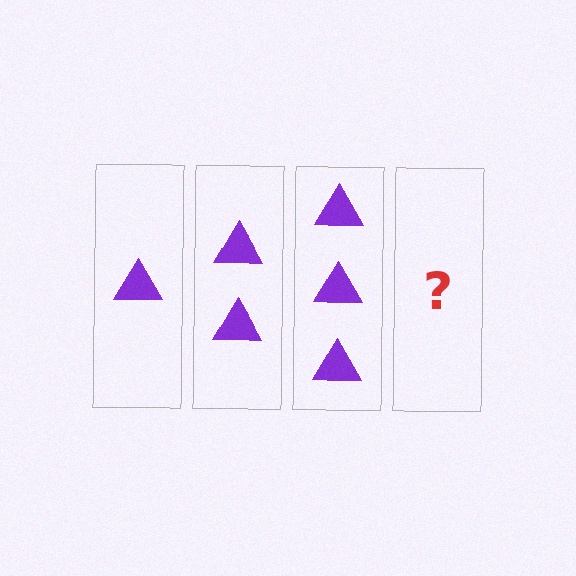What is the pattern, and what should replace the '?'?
The pattern is that each step adds one more triangle. The '?' should be 4 triangles.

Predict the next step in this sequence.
The next step is 4 triangles.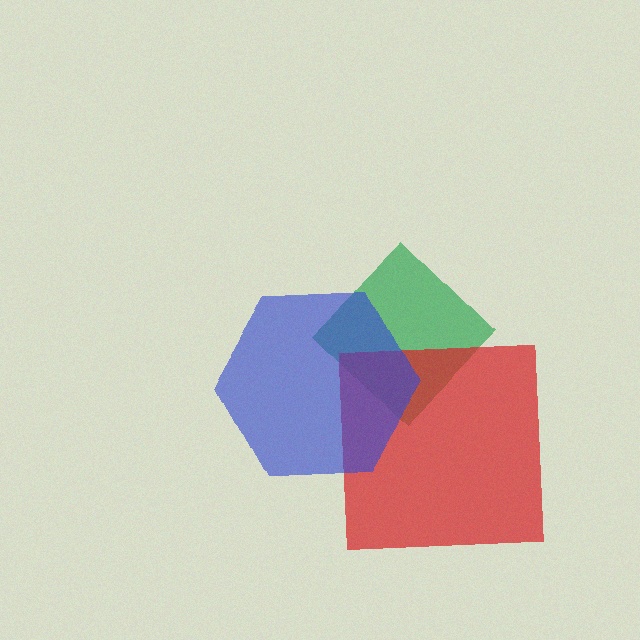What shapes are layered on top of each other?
The layered shapes are: a green diamond, a red square, a blue hexagon.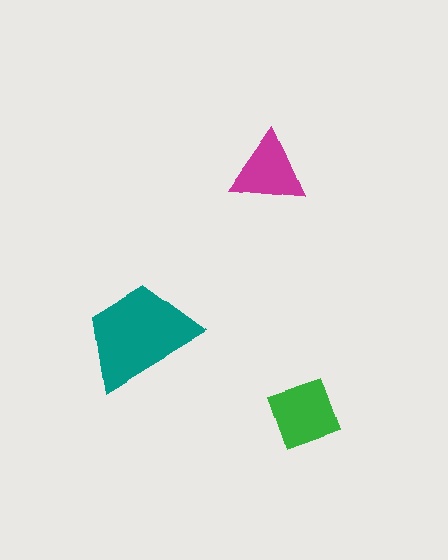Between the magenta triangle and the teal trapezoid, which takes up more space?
The teal trapezoid.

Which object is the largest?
The teal trapezoid.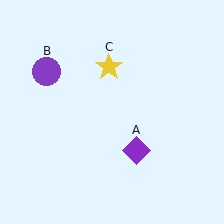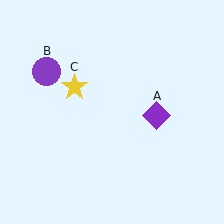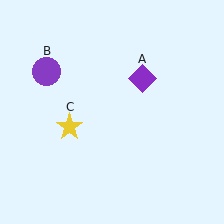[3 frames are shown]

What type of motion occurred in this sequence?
The purple diamond (object A), yellow star (object C) rotated counterclockwise around the center of the scene.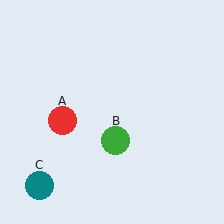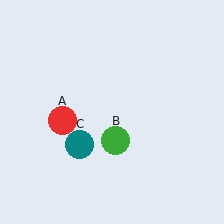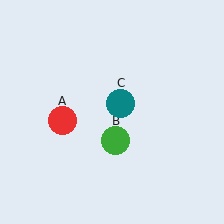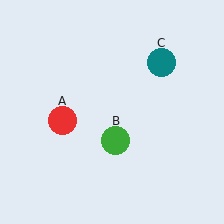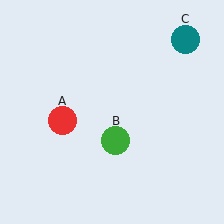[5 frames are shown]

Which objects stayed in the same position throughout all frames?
Red circle (object A) and green circle (object B) remained stationary.